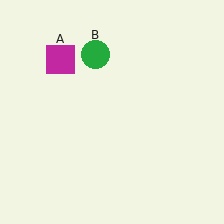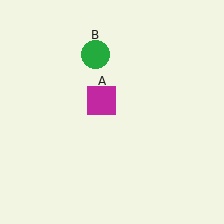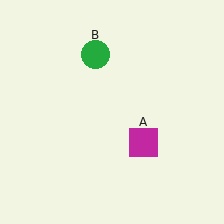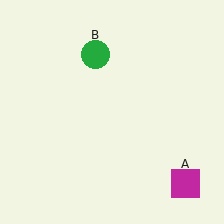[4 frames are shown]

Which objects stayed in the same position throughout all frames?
Green circle (object B) remained stationary.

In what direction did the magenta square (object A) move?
The magenta square (object A) moved down and to the right.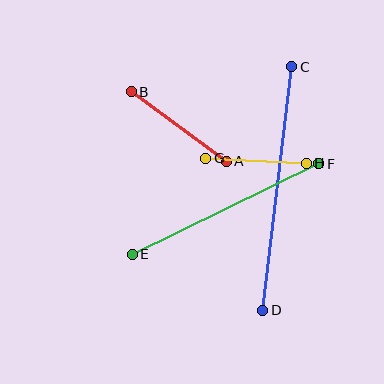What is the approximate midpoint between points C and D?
The midpoint is at approximately (277, 188) pixels.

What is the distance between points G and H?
The distance is approximately 101 pixels.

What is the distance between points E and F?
The distance is approximately 207 pixels.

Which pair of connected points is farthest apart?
Points C and D are farthest apart.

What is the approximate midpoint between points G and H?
The midpoint is at approximately (256, 161) pixels.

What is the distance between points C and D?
The distance is approximately 245 pixels.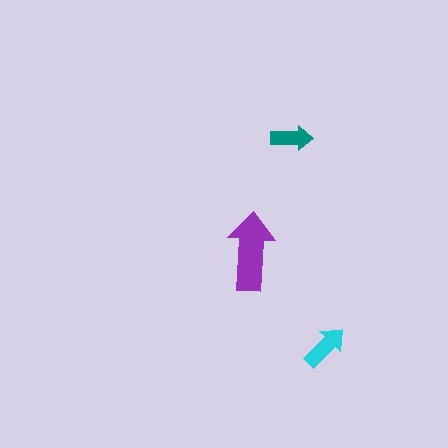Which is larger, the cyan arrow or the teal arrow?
The cyan one.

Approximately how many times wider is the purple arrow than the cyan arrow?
About 1.5 times wider.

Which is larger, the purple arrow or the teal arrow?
The purple one.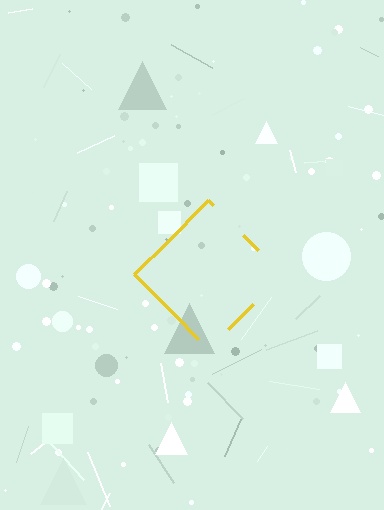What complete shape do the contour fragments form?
The contour fragments form a diamond.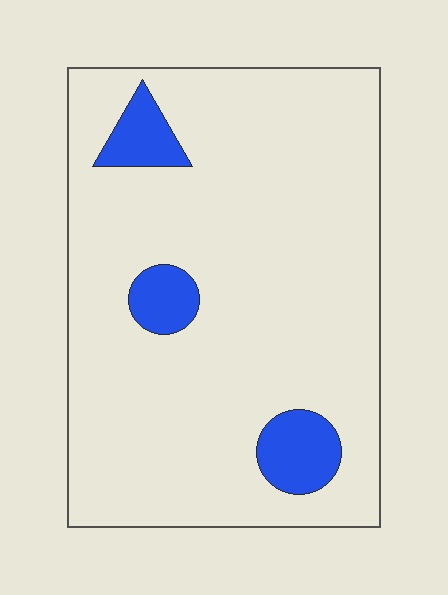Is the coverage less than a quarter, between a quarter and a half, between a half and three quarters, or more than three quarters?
Less than a quarter.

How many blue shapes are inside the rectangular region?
3.